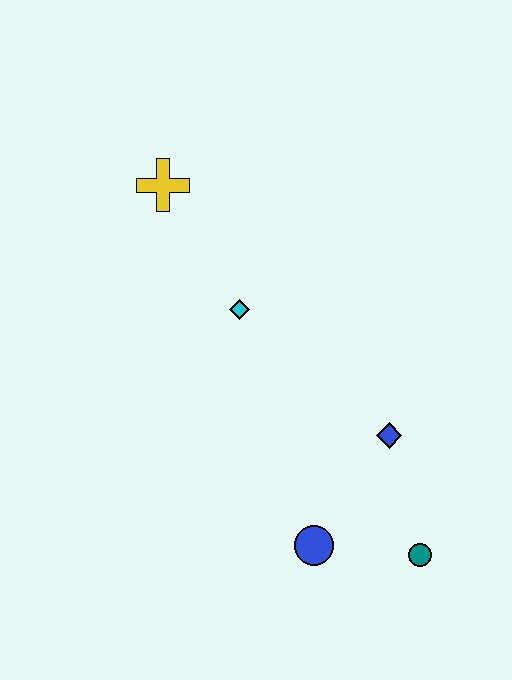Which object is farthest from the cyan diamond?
The teal circle is farthest from the cyan diamond.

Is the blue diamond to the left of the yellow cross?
No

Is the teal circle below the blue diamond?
Yes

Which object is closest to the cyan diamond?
The yellow cross is closest to the cyan diamond.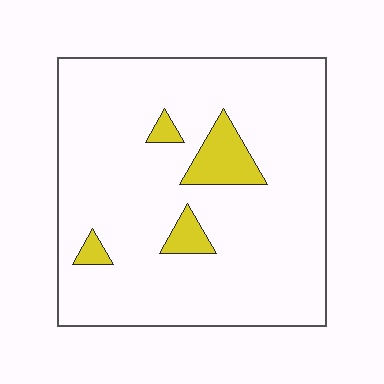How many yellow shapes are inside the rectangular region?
4.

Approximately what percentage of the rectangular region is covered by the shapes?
Approximately 10%.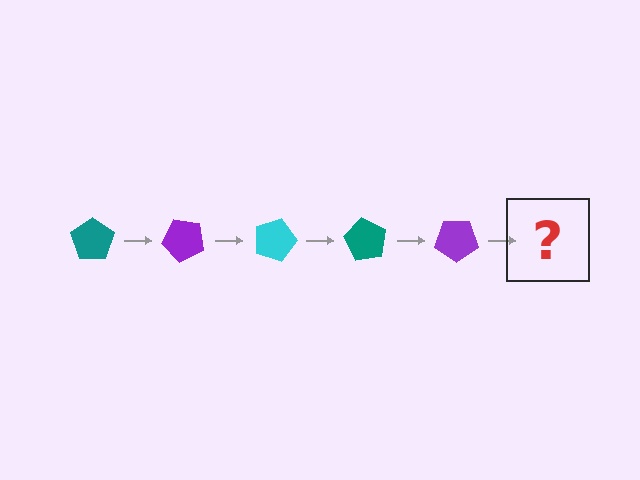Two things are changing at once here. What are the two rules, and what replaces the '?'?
The two rules are that it rotates 45 degrees each step and the color cycles through teal, purple, and cyan. The '?' should be a cyan pentagon, rotated 225 degrees from the start.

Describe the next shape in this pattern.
It should be a cyan pentagon, rotated 225 degrees from the start.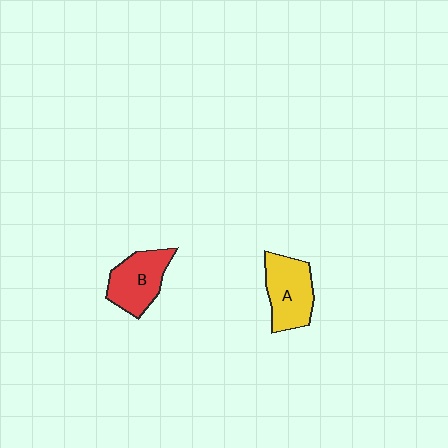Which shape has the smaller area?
Shape B (red).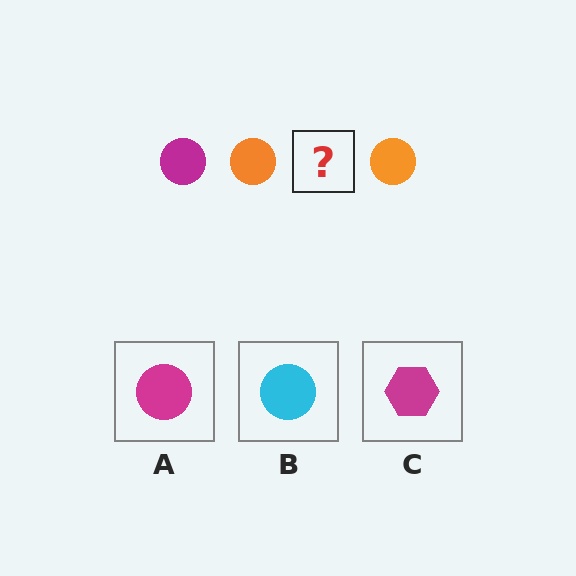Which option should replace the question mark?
Option A.